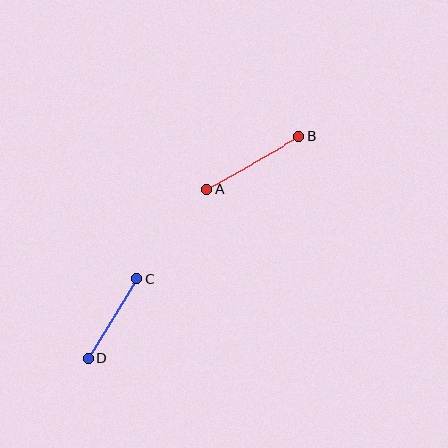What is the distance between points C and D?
The distance is approximately 94 pixels.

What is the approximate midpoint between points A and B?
The midpoint is at approximately (253, 163) pixels.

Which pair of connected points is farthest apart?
Points A and B are farthest apart.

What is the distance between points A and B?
The distance is approximately 106 pixels.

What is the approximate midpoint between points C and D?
The midpoint is at approximately (113, 318) pixels.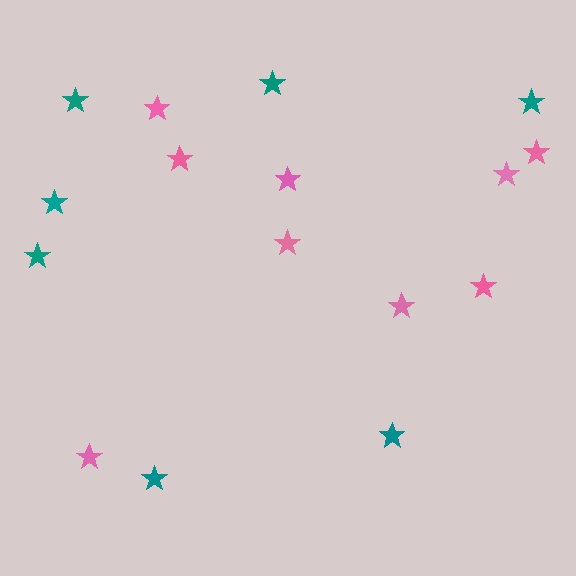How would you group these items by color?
There are 2 groups: one group of pink stars (9) and one group of teal stars (7).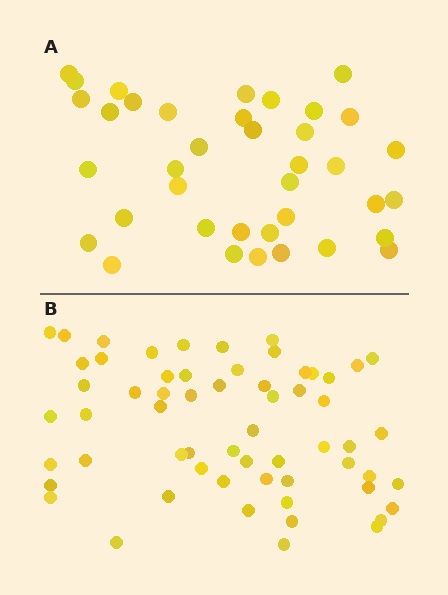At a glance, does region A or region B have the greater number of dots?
Region B (the bottom region) has more dots.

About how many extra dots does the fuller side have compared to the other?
Region B has approximately 20 more dots than region A.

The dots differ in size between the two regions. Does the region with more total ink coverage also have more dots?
No. Region A has more total ink coverage because its dots are larger, but region B actually contains more individual dots. Total area can be misleading — the number of items is what matters here.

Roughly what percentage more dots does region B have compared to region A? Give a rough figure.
About 60% more.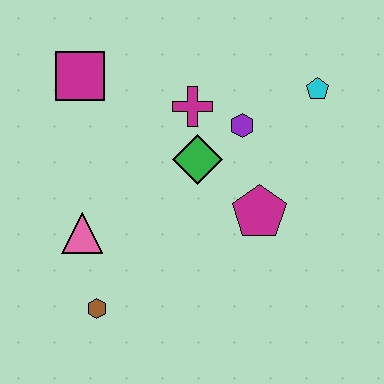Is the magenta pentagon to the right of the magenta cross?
Yes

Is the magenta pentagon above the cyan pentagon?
No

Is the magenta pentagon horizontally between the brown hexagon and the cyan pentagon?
Yes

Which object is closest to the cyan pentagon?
The purple hexagon is closest to the cyan pentagon.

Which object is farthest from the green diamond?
The brown hexagon is farthest from the green diamond.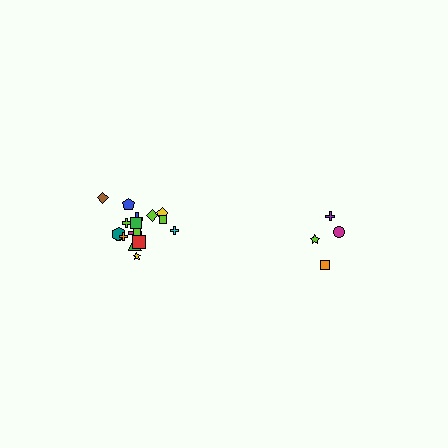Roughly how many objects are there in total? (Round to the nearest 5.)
Roughly 20 objects in total.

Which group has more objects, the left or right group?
The left group.